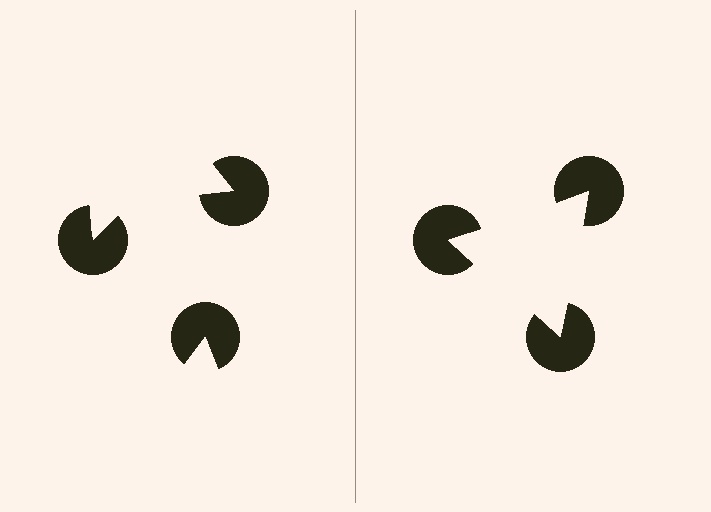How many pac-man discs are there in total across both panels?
6 — 3 on each side.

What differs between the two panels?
The pac-man discs are positioned identically on both sides; only the wedge orientations differ. On the right they align to a triangle; on the left they are misaligned.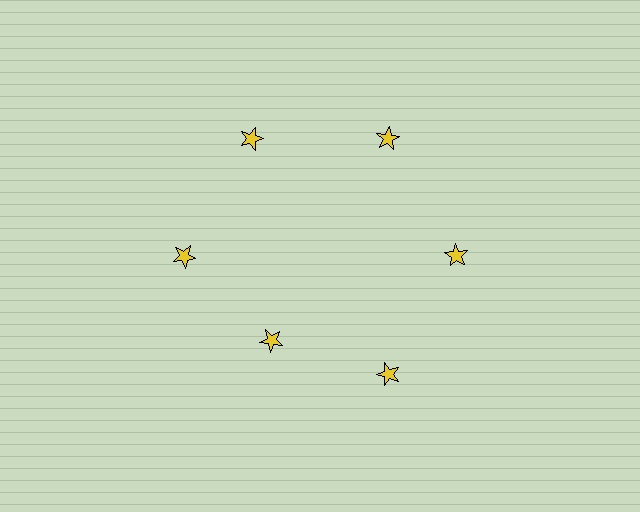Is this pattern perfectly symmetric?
No. The 6 yellow stars are arranged in a ring, but one element near the 7 o'clock position is pulled inward toward the center, breaking the 6-fold rotational symmetry.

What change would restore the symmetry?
The symmetry would be restored by moving it outward, back onto the ring so that all 6 stars sit at equal angles and equal distance from the center.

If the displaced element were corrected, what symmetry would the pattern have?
It would have 6-fold rotational symmetry — the pattern would map onto itself every 60 degrees.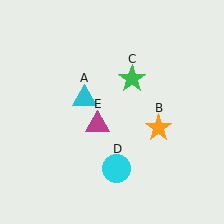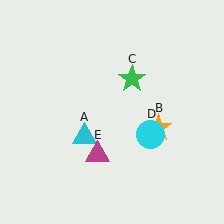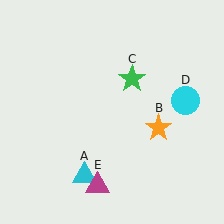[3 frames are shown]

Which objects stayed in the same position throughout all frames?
Orange star (object B) and green star (object C) remained stationary.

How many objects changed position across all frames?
3 objects changed position: cyan triangle (object A), cyan circle (object D), magenta triangle (object E).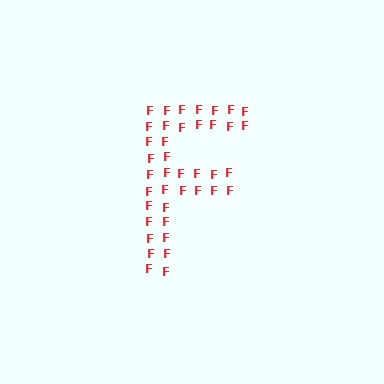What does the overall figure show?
The overall figure shows the letter F.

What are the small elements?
The small elements are letter F's.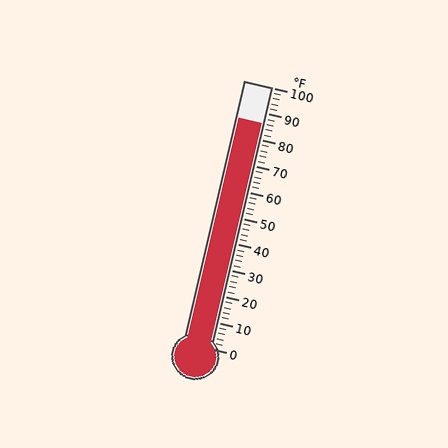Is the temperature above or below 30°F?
The temperature is above 30°F.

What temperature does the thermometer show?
The thermometer shows approximately 86°F.